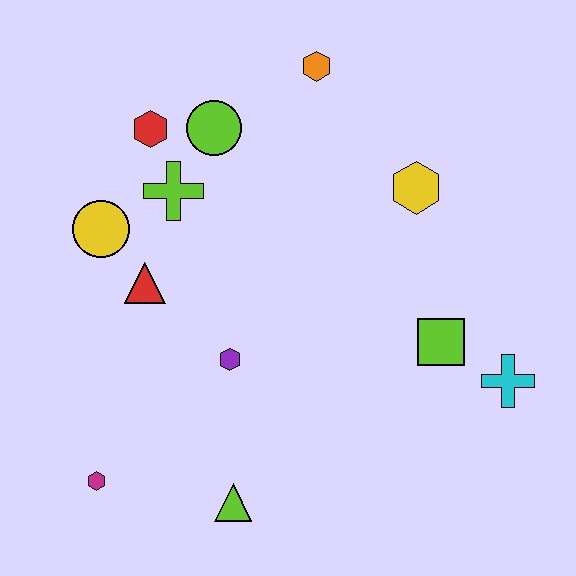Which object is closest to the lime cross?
The red hexagon is closest to the lime cross.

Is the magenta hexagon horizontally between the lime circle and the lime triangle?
No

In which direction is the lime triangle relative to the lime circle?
The lime triangle is below the lime circle.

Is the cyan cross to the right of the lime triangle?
Yes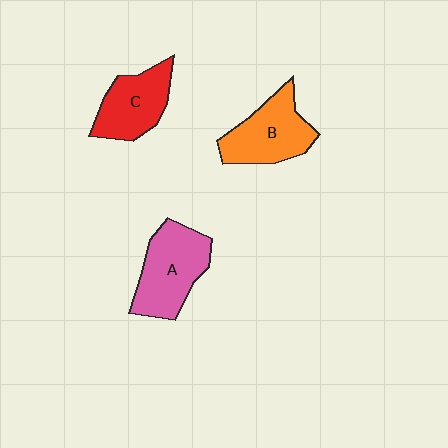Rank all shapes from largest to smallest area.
From largest to smallest: A (pink), B (orange), C (red).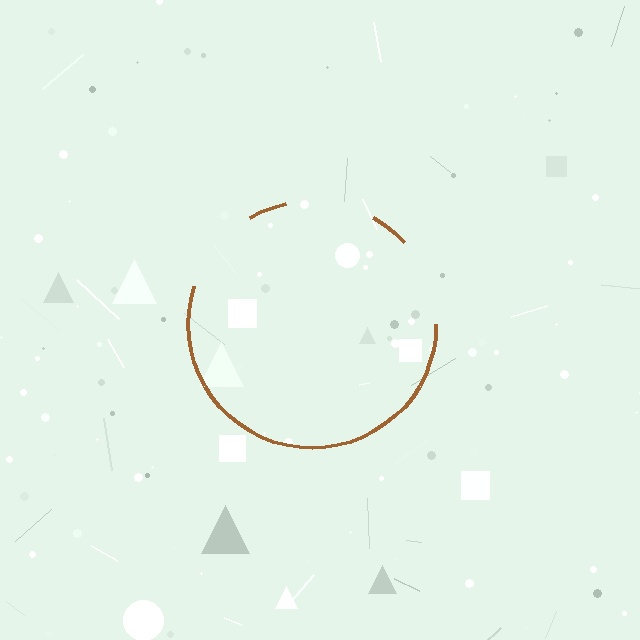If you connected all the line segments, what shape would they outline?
They would outline a circle.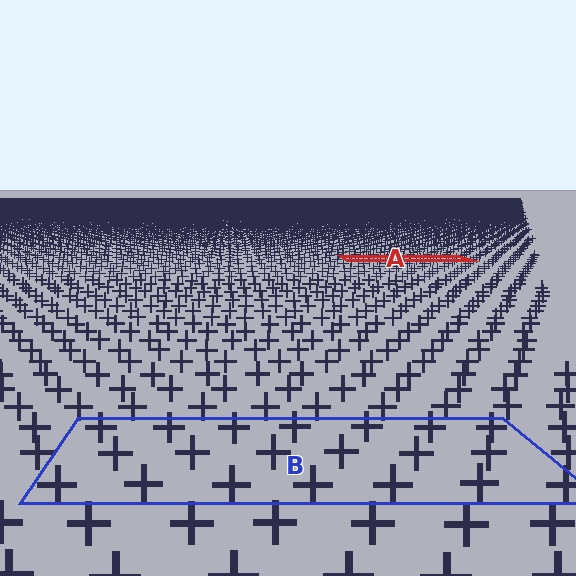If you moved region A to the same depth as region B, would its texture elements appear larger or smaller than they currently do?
They would appear larger. At a closer depth, the same texture elements are projected at a bigger on-screen size.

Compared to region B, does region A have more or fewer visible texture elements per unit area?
Region A has more texture elements per unit area — they are packed more densely because it is farther away.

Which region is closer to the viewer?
Region B is closer. The texture elements there are larger and more spread out.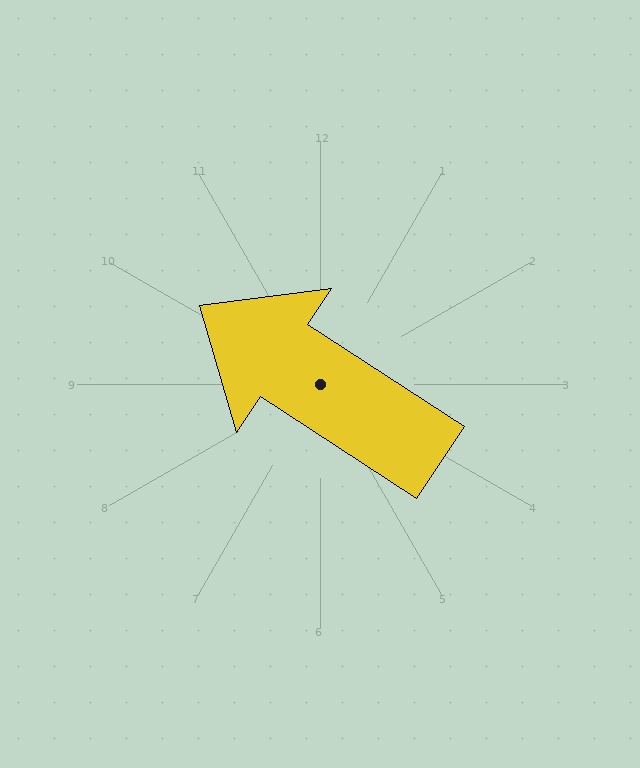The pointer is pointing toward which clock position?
Roughly 10 o'clock.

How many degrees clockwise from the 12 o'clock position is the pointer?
Approximately 303 degrees.